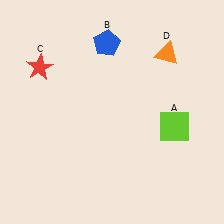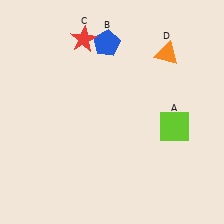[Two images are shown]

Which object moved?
The red star (C) moved right.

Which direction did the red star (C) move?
The red star (C) moved right.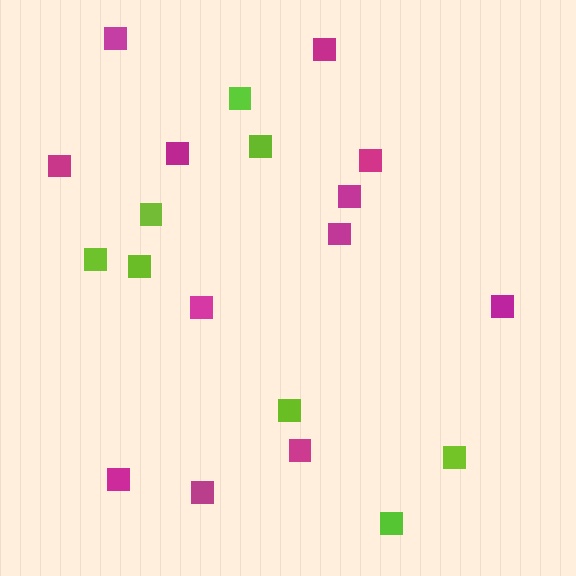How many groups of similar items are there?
There are 2 groups: one group of lime squares (8) and one group of magenta squares (12).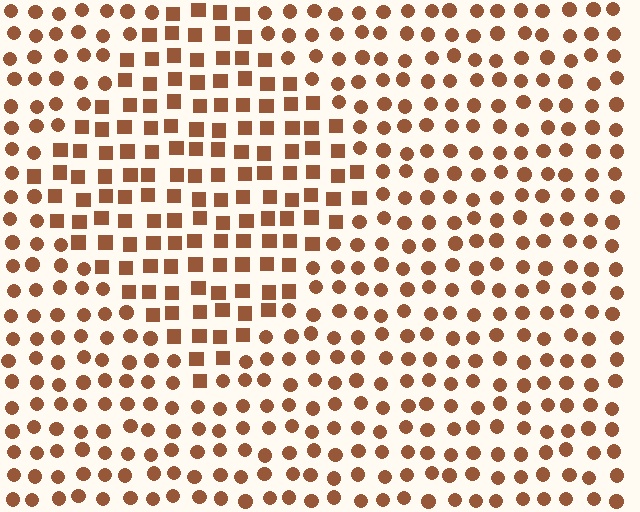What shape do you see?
I see a diamond.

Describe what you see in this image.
The image is filled with small brown elements arranged in a uniform grid. A diamond-shaped region contains squares, while the surrounding area contains circles. The boundary is defined purely by the change in element shape.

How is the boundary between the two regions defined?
The boundary is defined by a change in element shape: squares inside vs. circles outside. All elements share the same color and spacing.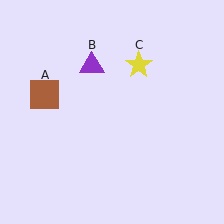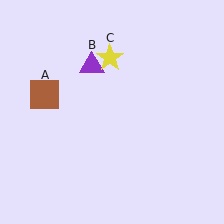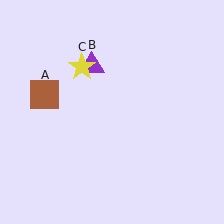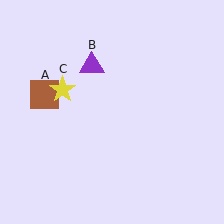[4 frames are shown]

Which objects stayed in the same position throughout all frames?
Brown square (object A) and purple triangle (object B) remained stationary.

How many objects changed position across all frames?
1 object changed position: yellow star (object C).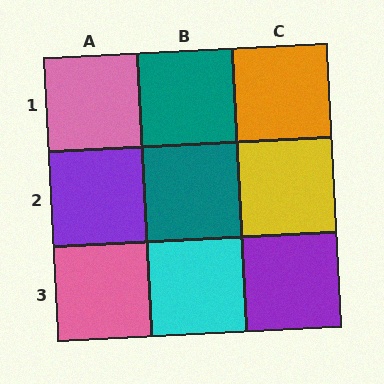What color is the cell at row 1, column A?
Pink.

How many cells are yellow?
1 cell is yellow.